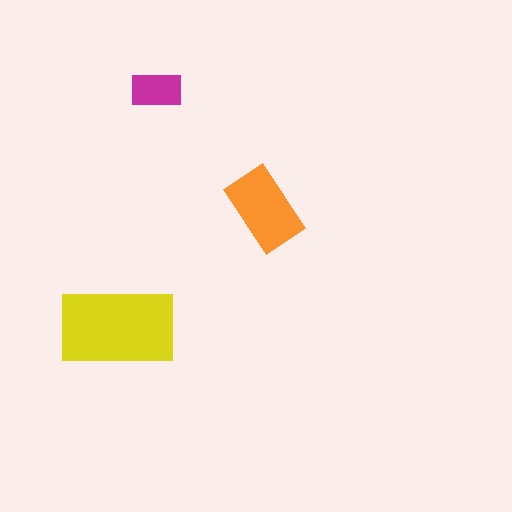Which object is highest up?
The magenta rectangle is topmost.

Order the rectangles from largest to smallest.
the yellow one, the orange one, the magenta one.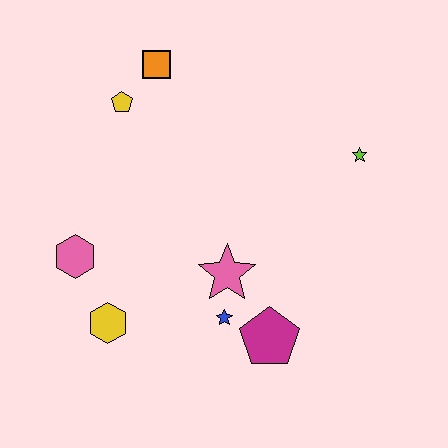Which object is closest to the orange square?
The yellow pentagon is closest to the orange square.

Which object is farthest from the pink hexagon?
The lime star is farthest from the pink hexagon.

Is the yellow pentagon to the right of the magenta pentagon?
No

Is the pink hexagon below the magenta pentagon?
No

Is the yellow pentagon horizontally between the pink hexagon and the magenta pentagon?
Yes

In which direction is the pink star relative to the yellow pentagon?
The pink star is below the yellow pentagon.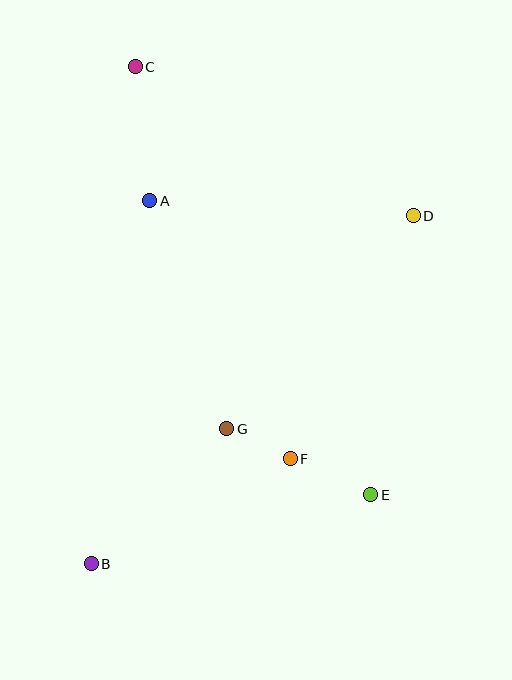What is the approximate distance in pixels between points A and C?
The distance between A and C is approximately 135 pixels.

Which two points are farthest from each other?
Points B and C are farthest from each other.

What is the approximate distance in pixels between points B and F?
The distance between B and F is approximately 225 pixels.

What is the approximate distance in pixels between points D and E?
The distance between D and E is approximately 282 pixels.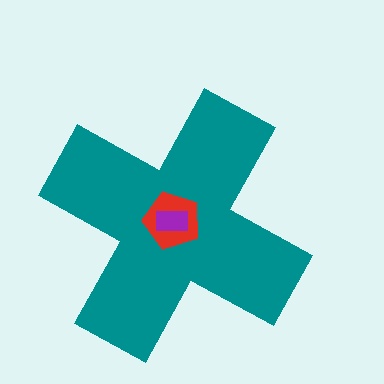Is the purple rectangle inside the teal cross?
Yes.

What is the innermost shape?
The purple rectangle.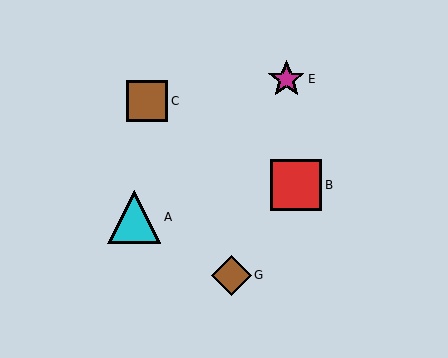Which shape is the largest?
The cyan triangle (labeled A) is the largest.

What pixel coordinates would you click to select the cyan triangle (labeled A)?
Click at (134, 217) to select the cyan triangle A.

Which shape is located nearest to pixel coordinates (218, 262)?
The brown diamond (labeled G) at (231, 275) is nearest to that location.